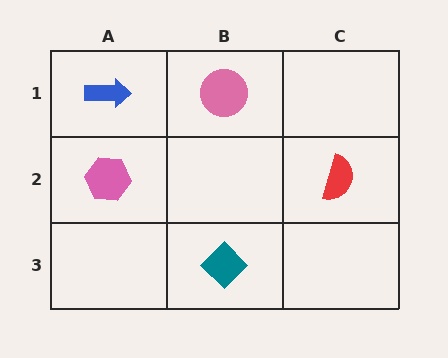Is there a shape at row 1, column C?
No, that cell is empty.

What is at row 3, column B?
A teal diamond.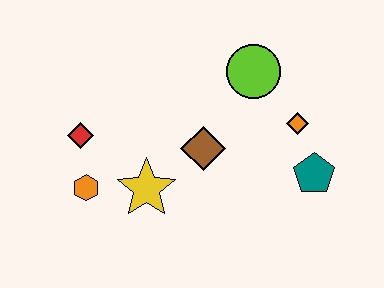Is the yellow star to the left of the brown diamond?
Yes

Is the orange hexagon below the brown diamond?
Yes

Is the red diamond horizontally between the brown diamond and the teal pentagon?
No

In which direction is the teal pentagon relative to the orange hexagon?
The teal pentagon is to the right of the orange hexagon.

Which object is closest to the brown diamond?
The yellow star is closest to the brown diamond.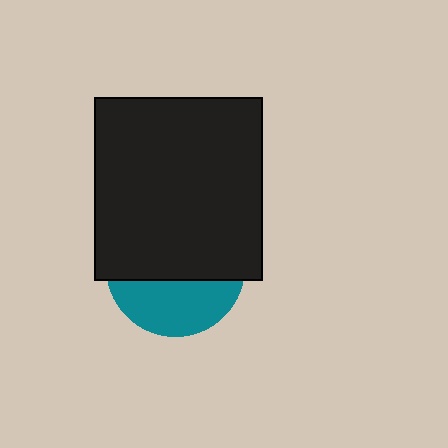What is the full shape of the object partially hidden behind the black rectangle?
The partially hidden object is a teal circle.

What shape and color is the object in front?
The object in front is a black rectangle.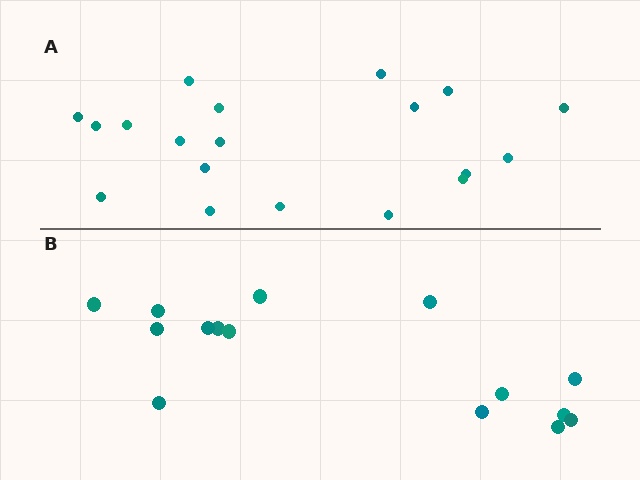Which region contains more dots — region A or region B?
Region A (the top region) has more dots.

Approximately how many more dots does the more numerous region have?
Region A has about 4 more dots than region B.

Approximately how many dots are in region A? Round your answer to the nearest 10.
About 20 dots. (The exact count is 19, which rounds to 20.)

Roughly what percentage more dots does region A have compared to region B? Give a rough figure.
About 25% more.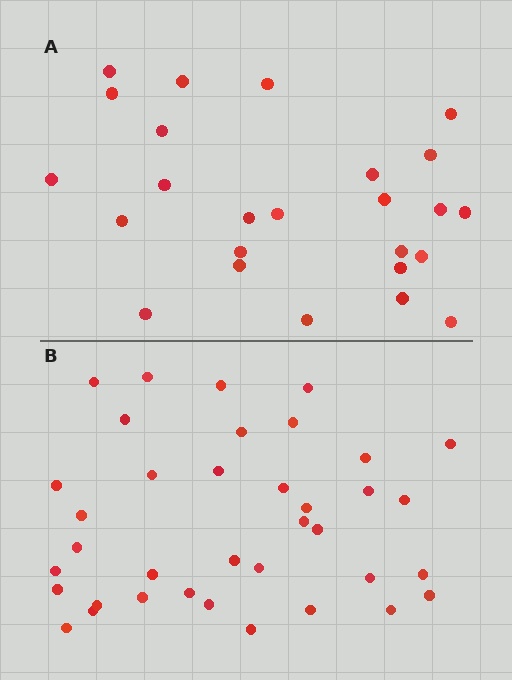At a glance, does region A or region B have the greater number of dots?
Region B (the bottom region) has more dots.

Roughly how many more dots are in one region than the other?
Region B has roughly 12 or so more dots than region A.